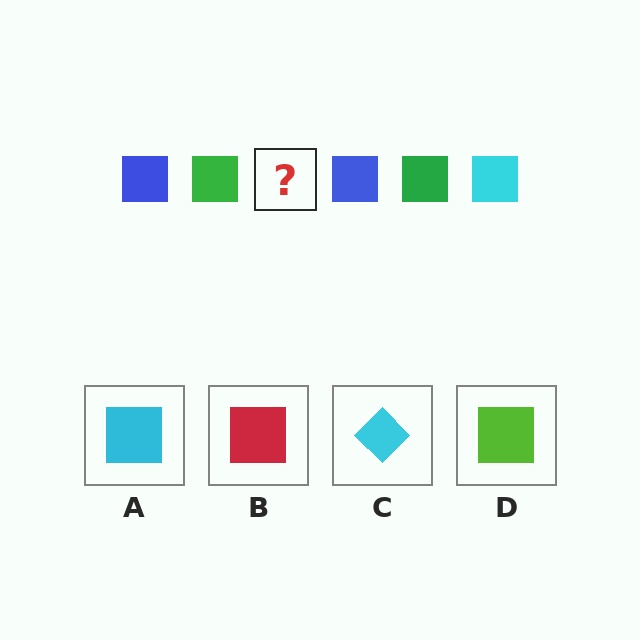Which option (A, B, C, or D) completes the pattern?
A.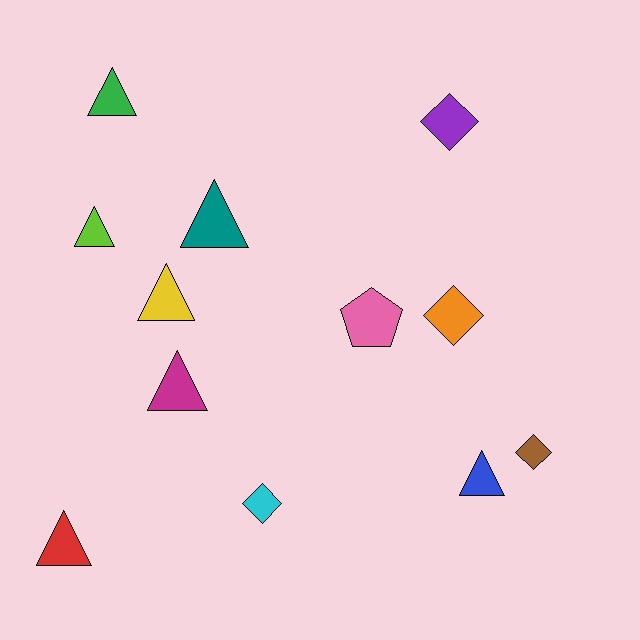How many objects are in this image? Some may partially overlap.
There are 12 objects.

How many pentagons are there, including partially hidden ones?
There is 1 pentagon.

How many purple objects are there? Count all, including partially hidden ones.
There is 1 purple object.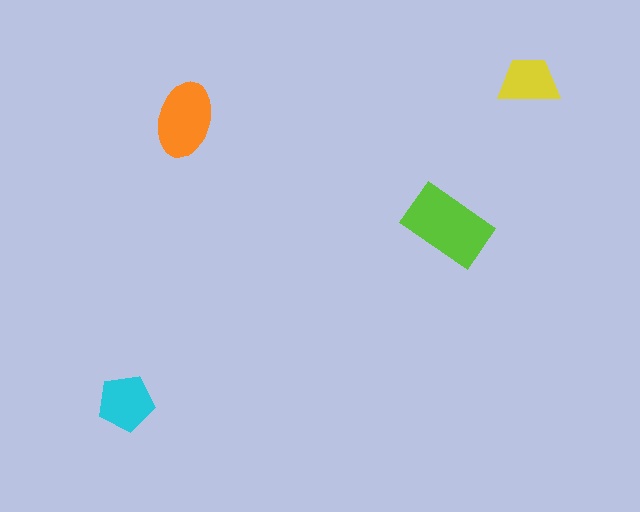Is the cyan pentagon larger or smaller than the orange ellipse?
Smaller.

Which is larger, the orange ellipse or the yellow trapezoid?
The orange ellipse.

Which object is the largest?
The lime rectangle.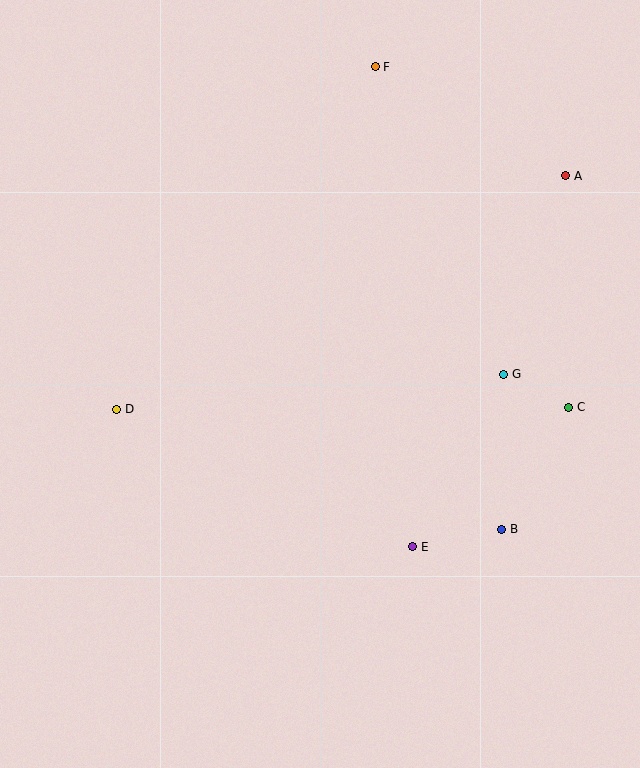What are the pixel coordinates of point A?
Point A is at (566, 176).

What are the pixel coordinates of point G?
Point G is at (504, 374).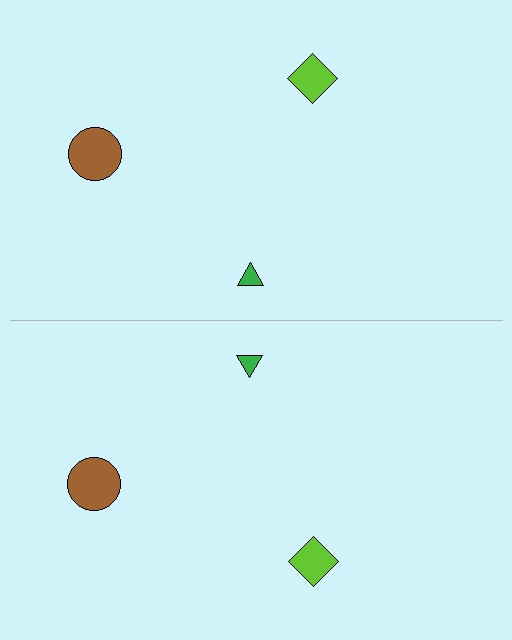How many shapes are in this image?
There are 6 shapes in this image.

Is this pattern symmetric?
Yes, this pattern has bilateral (reflection) symmetry.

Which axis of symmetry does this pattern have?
The pattern has a horizontal axis of symmetry running through the center of the image.